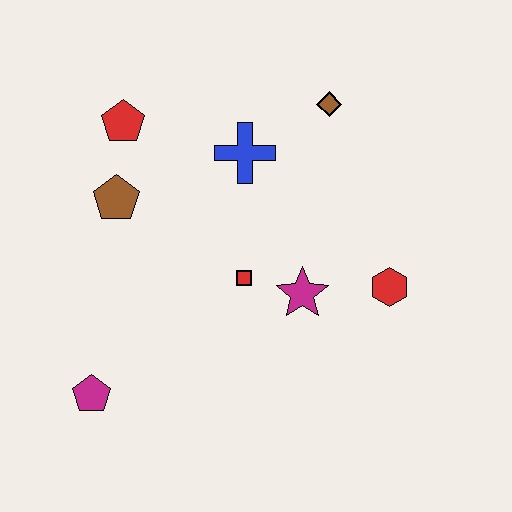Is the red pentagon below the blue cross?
No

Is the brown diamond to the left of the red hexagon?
Yes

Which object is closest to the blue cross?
The brown diamond is closest to the blue cross.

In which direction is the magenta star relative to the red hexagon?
The magenta star is to the left of the red hexagon.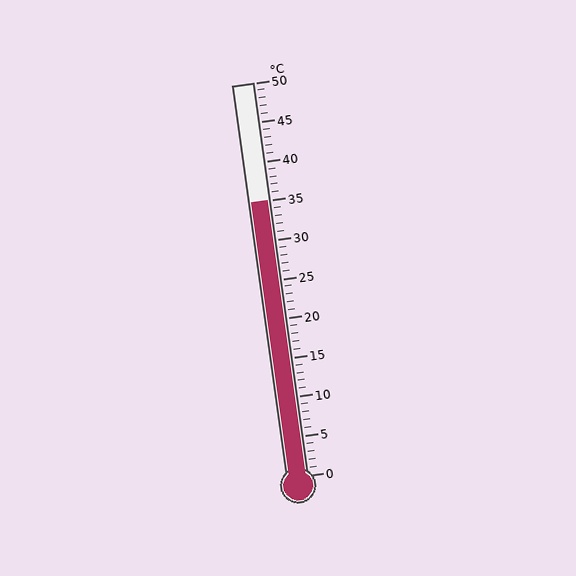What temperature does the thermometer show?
The thermometer shows approximately 35°C.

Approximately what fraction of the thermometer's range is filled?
The thermometer is filled to approximately 70% of its range.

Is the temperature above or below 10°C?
The temperature is above 10°C.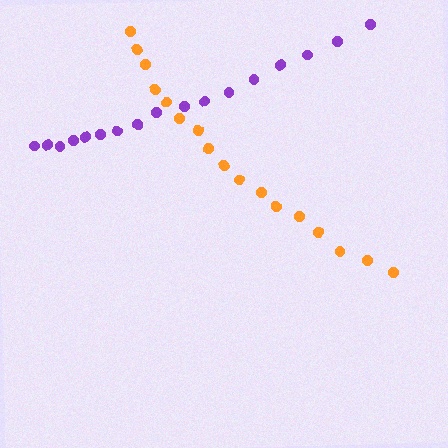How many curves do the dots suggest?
There are 2 distinct paths.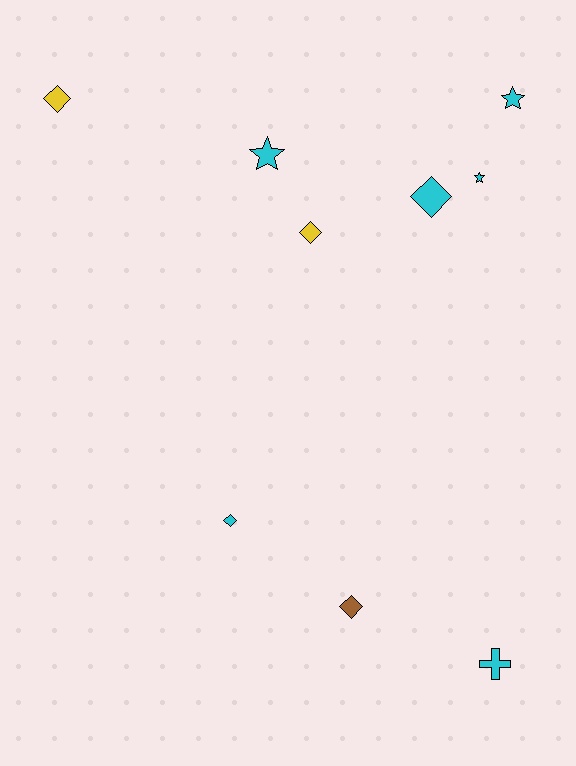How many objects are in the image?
There are 9 objects.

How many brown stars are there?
There are no brown stars.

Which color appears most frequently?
Cyan, with 6 objects.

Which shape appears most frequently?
Diamond, with 5 objects.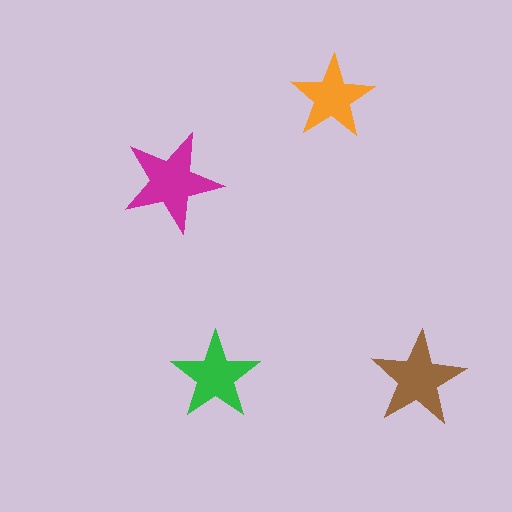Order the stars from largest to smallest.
the magenta one, the brown one, the green one, the orange one.